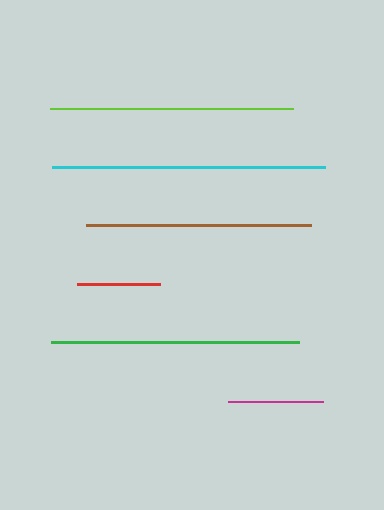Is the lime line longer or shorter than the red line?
The lime line is longer than the red line.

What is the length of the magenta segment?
The magenta segment is approximately 95 pixels long.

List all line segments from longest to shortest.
From longest to shortest: cyan, green, lime, brown, magenta, red.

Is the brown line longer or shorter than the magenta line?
The brown line is longer than the magenta line.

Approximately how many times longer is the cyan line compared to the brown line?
The cyan line is approximately 1.2 times the length of the brown line.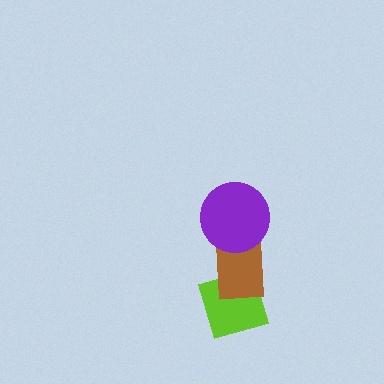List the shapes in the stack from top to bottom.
From top to bottom: the purple circle, the brown rectangle, the lime diamond.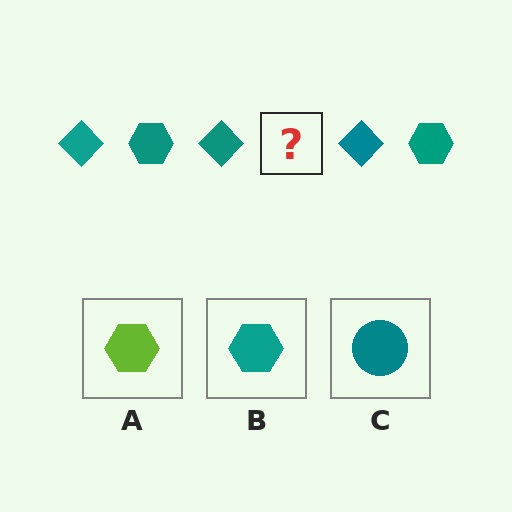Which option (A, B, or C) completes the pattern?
B.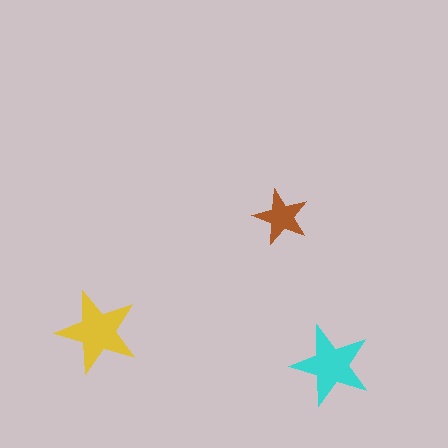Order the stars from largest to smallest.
the yellow one, the cyan one, the brown one.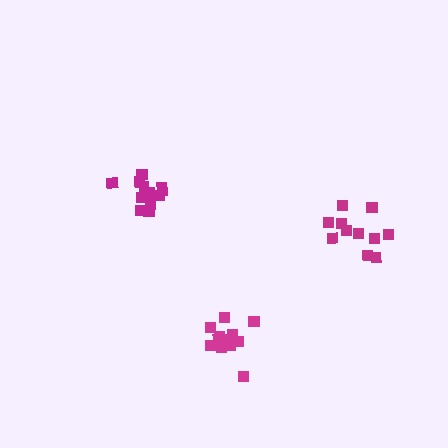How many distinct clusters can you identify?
There are 3 distinct clusters.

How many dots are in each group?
Group 1: 12 dots, Group 2: 11 dots, Group 3: 13 dots (36 total).